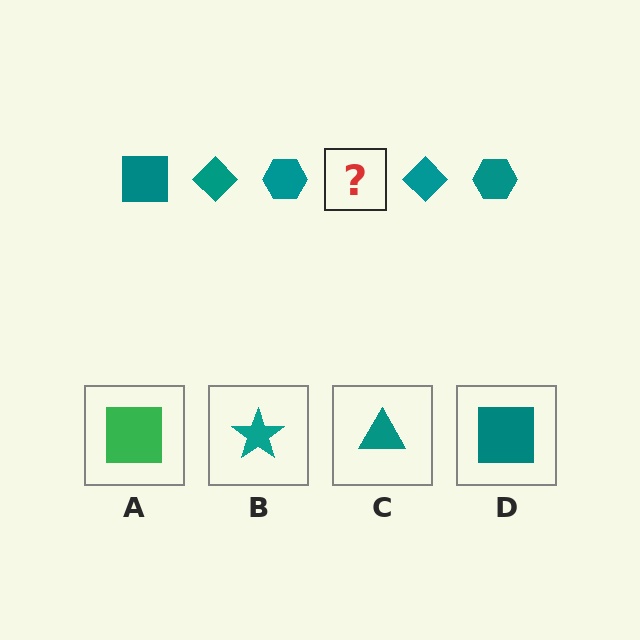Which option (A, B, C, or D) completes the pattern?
D.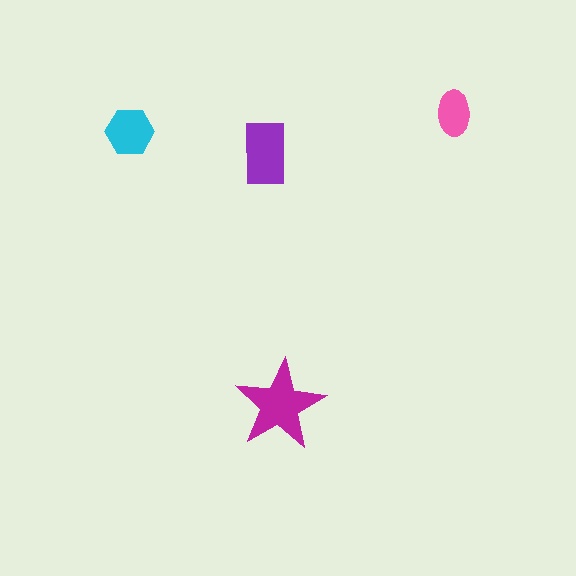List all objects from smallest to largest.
The pink ellipse, the cyan hexagon, the purple rectangle, the magenta star.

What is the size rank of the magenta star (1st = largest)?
1st.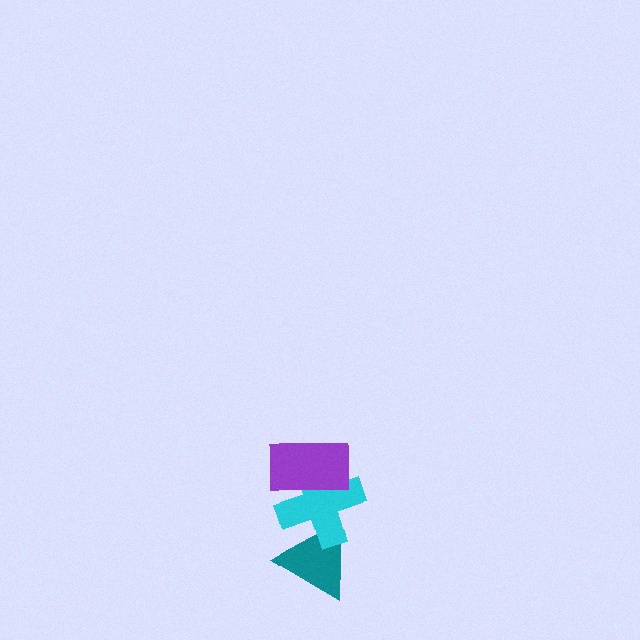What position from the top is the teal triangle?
The teal triangle is 3rd from the top.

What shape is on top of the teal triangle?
The cyan cross is on top of the teal triangle.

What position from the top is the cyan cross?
The cyan cross is 2nd from the top.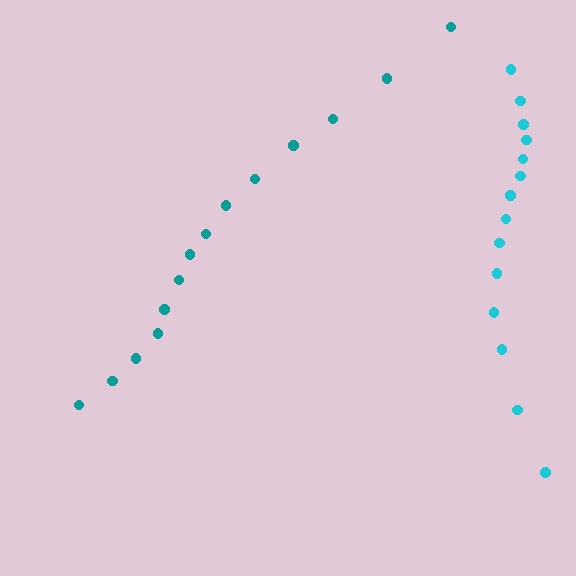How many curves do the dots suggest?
There are 2 distinct paths.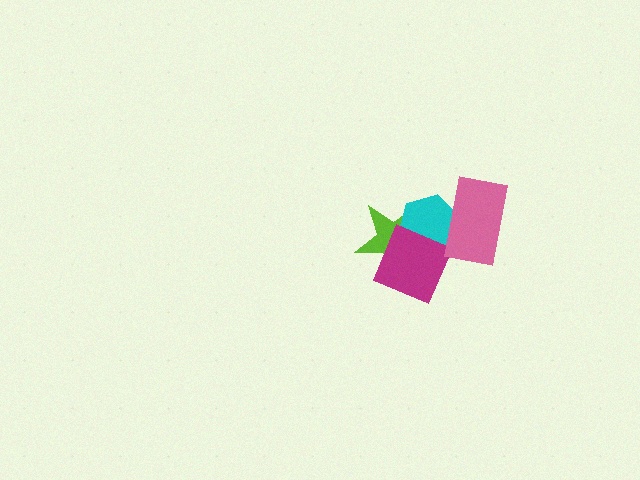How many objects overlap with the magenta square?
2 objects overlap with the magenta square.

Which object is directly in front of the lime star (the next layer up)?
The cyan hexagon is directly in front of the lime star.